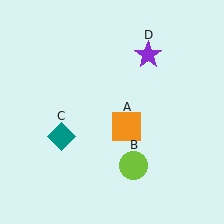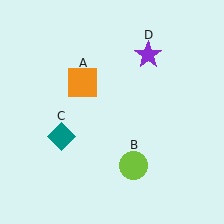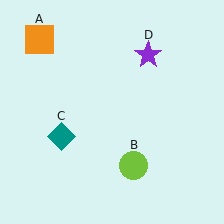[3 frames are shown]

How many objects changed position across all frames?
1 object changed position: orange square (object A).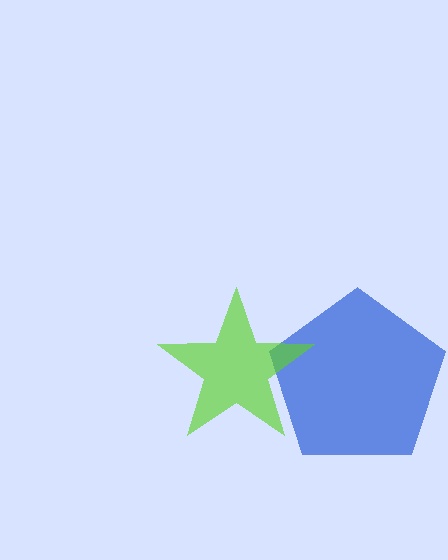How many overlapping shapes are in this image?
There are 2 overlapping shapes in the image.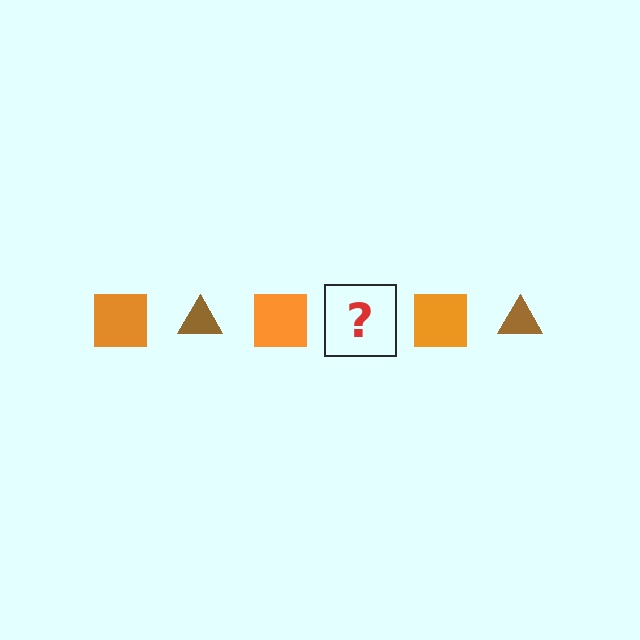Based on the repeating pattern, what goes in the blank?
The blank should be a brown triangle.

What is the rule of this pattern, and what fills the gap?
The rule is that the pattern alternates between orange square and brown triangle. The gap should be filled with a brown triangle.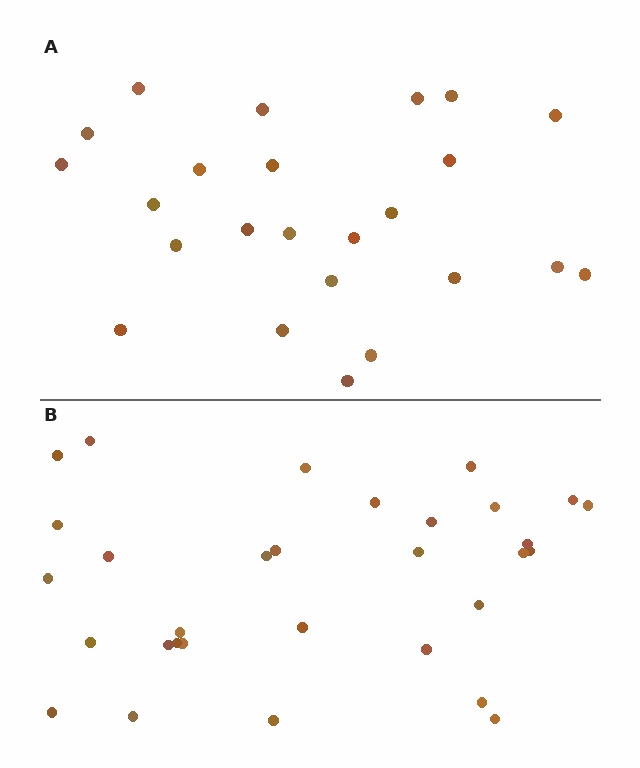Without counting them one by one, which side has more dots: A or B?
Region B (the bottom region) has more dots.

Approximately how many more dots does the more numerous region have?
Region B has roughly 8 or so more dots than region A.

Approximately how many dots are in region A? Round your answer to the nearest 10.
About 20 dots. (The exact count is 24, which rounds to 20.)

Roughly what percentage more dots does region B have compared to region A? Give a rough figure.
About 30% more.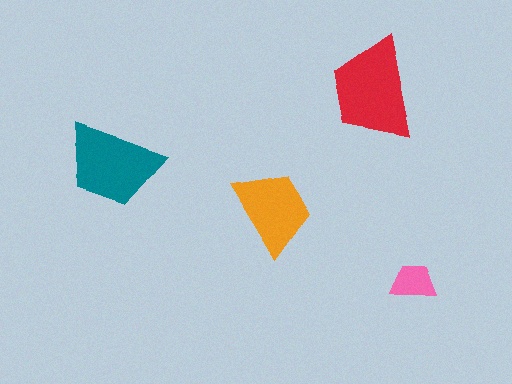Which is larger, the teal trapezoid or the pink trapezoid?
The teal one.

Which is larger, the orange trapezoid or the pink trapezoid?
The orange one.